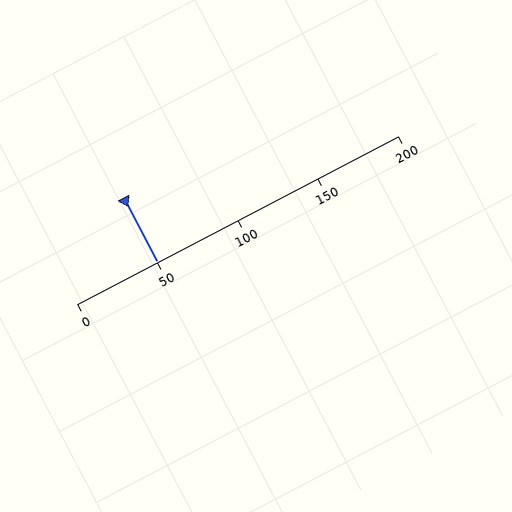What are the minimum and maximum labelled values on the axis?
The axis runs from 0 to 200.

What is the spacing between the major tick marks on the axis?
The major ticks are spaced 50 apart.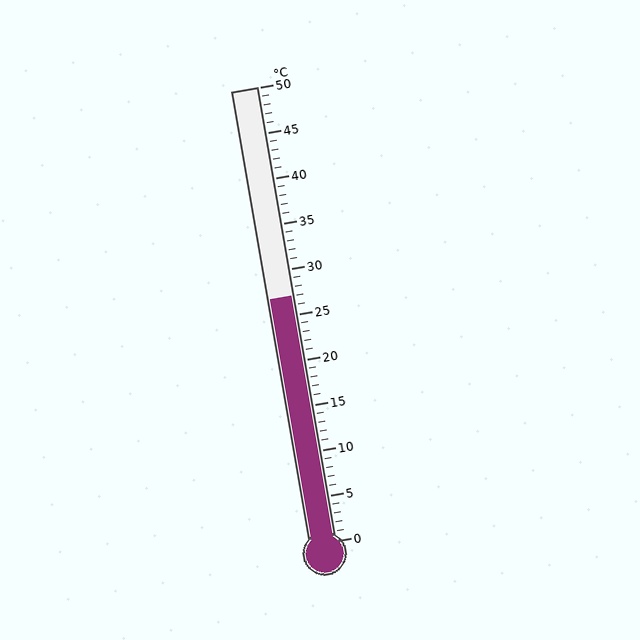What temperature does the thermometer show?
The thermometer shows approximately 27°C.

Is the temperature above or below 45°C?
The temperature is below 45°C.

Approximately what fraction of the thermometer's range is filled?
The thermometer is filled to approximately 55% of its range.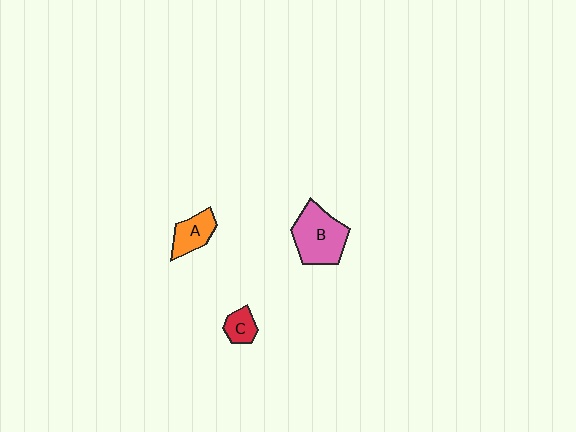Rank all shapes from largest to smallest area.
From largest to smallest: B (pink), A (orange), C (red).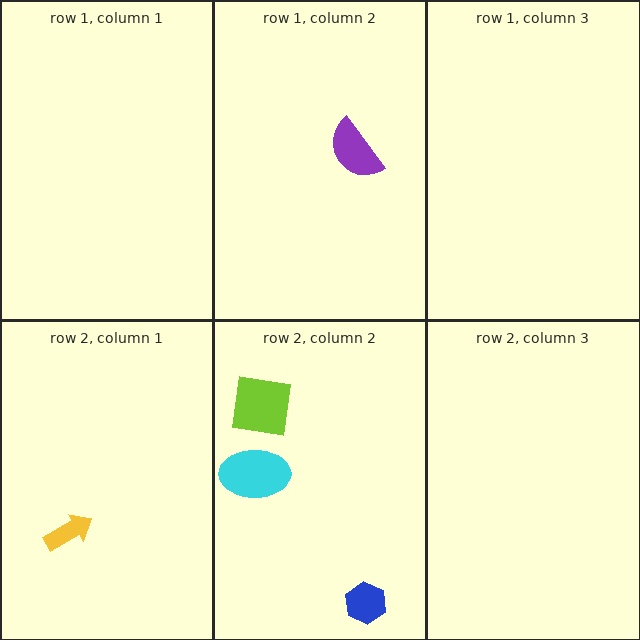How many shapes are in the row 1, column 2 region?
1.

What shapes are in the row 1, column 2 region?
The purple semicircle.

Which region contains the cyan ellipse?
The row 2, column 2 region.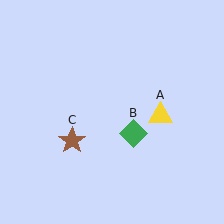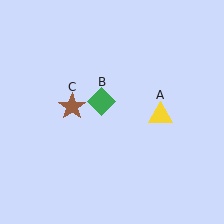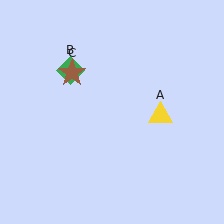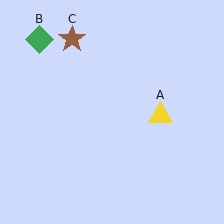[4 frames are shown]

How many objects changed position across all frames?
2 objects changed position: green diamond (object B), brown star (object C).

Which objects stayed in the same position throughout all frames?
Yellow triangle (object A) remained stationary.